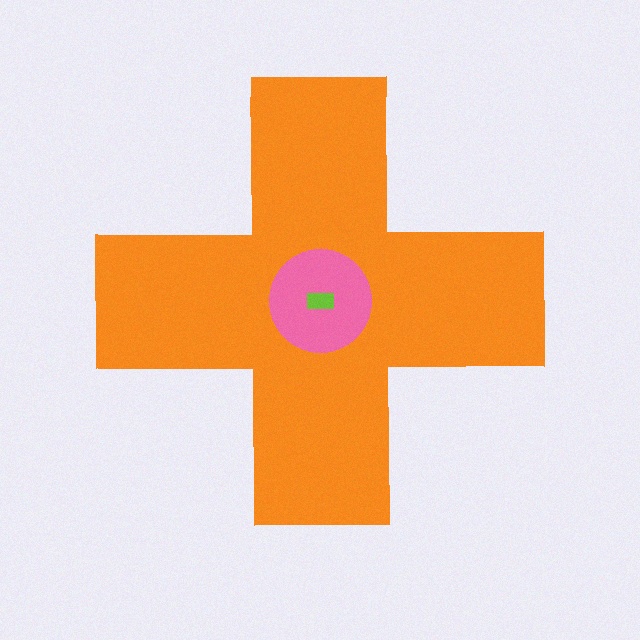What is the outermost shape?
The orange cross.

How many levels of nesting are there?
3.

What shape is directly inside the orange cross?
The pink circle.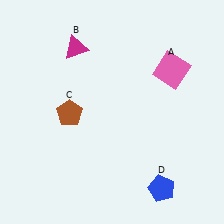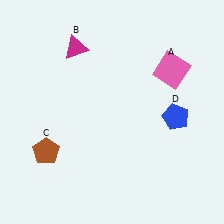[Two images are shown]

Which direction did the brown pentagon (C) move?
The brown pentagon (C) moved down.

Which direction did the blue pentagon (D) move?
The blue pentagon (D) moved up.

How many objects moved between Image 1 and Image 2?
2 objects moved between the two images.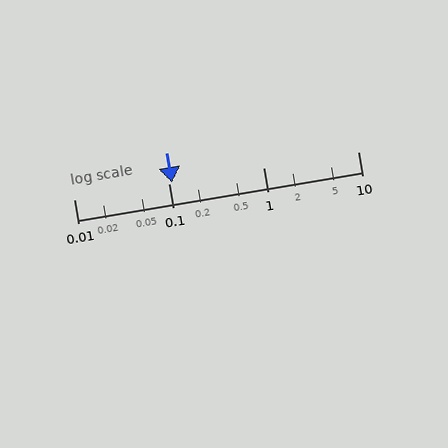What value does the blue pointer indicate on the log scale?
The pointer indicates approximately 0.11.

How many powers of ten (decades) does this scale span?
The scale spans 3 decades, from 0.01 to 10.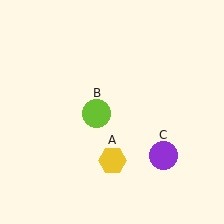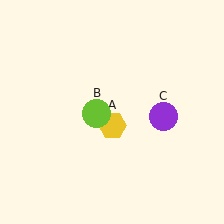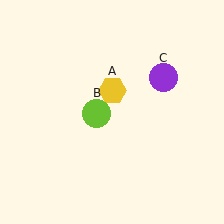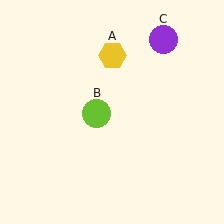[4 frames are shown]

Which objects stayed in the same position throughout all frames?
Lime circle (object B) remained stationary.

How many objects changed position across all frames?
2 objects changed position: yellow hexagon (object A), purple circle (object C).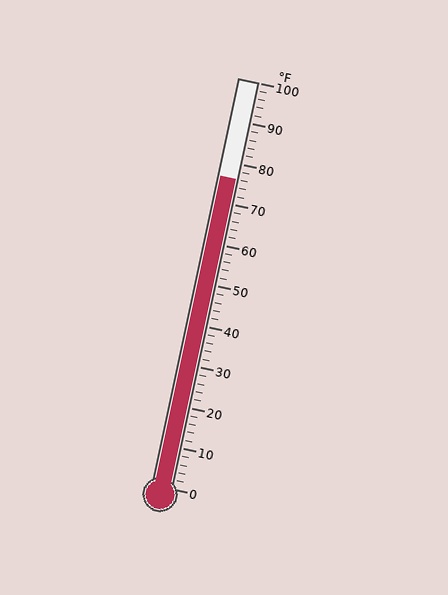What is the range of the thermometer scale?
The thermometer scale ranges from 0°F to 100°F.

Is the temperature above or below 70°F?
The temperature is above 70°F.